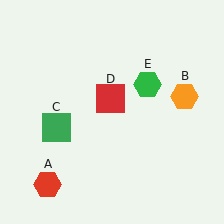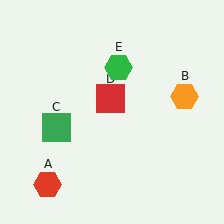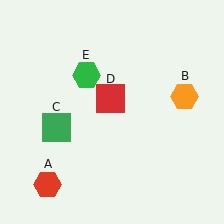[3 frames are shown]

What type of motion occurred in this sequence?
The green hexagon (object E) rotated counterclockwise around the center of the scene.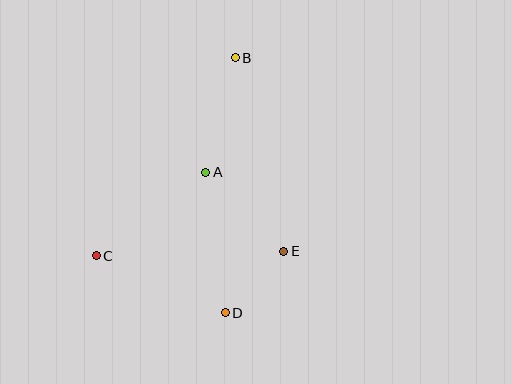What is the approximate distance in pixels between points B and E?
The distance between B and E is approximately 200 pixels.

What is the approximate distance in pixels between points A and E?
The distance between A and E is approximately 111 pixels.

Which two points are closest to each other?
Points D and E are closest to each other.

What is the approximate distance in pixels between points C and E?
The distance between C and E is approximately 188 pixels.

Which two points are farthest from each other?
Points B and D are farthest from each other.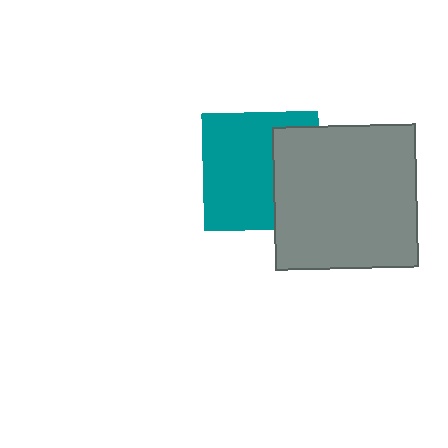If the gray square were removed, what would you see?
You would see the complete teal square.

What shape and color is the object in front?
The object in front is a gray square.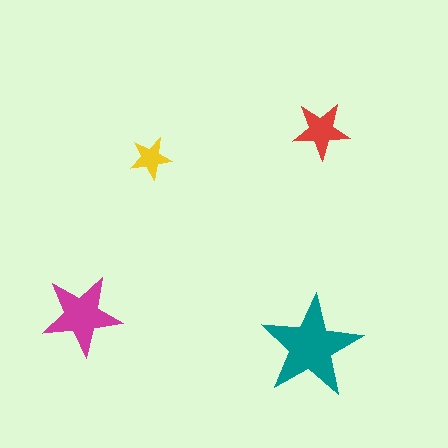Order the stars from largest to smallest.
the teal one, the magenta one, the red one, the yellow one.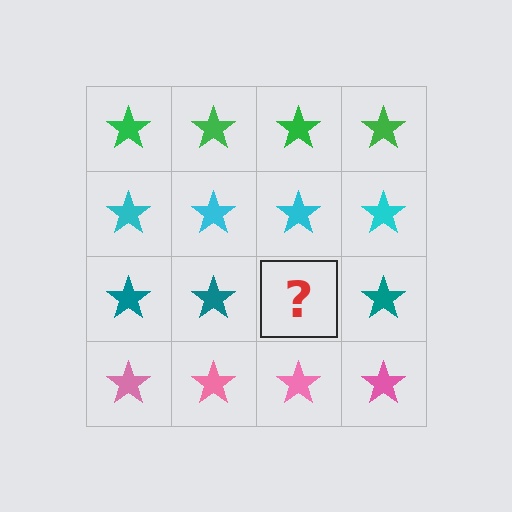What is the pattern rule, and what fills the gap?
The rule is that each row has a consistent color. The gap should be filled with a teal star.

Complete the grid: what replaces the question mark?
The question mark should be replaced with a teal star.